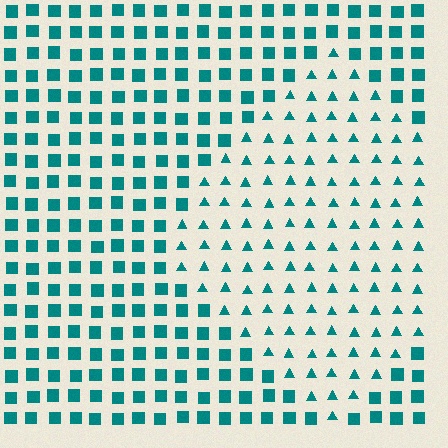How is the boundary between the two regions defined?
The boundary is defined by a change in element shape: triangles inside vs. squares outside. All elements share the same color and spacing.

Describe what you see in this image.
The image is filled with small teal elements arranged in a uniform grid. A diamond-shaped region contains triangles, while the surrounding area contains squares. The boundary is defined purely by the change in element shape.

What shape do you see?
I see a diamond.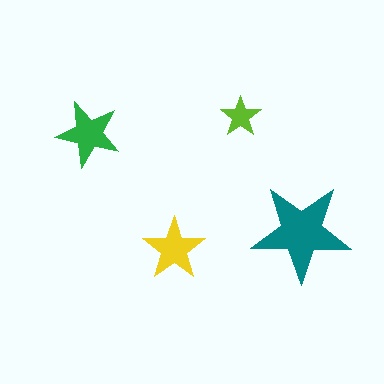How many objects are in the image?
There are 4 objects in the image.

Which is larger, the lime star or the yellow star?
The yellow one.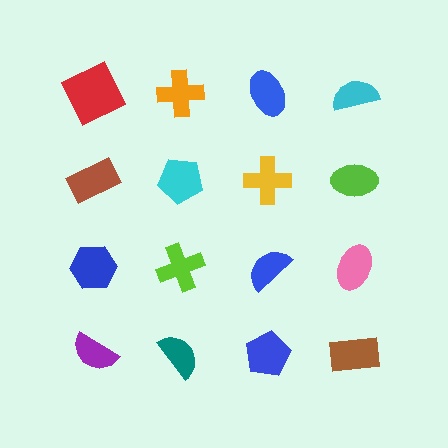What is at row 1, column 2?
An orange cross.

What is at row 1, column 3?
A blue ellipse.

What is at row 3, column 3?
A blue semicircle.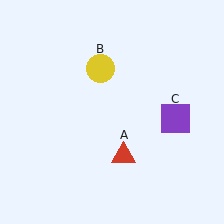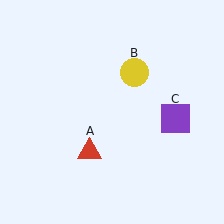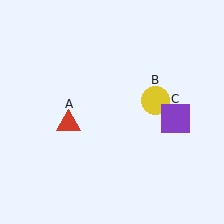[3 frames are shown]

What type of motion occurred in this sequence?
The red triangle (object A), yellow circle (object B) rotated clockwise around the center of the scene.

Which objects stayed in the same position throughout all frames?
Purple square (object C) remained stationary.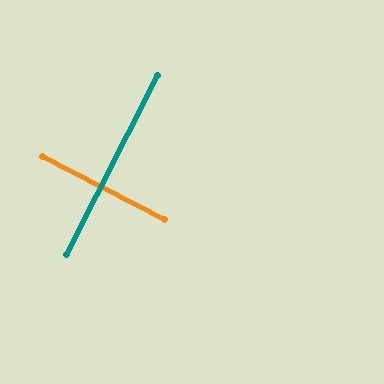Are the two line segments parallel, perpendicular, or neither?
Perpendicular — they meet at approximately 89°.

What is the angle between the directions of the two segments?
Approximately 89 degrees.